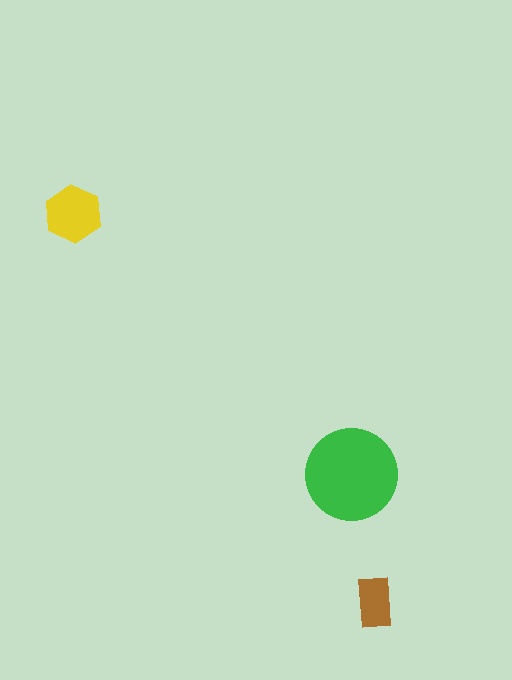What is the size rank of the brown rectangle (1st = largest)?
3rd.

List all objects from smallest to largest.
The brown rectangle, the yellow hexagon, the green circle.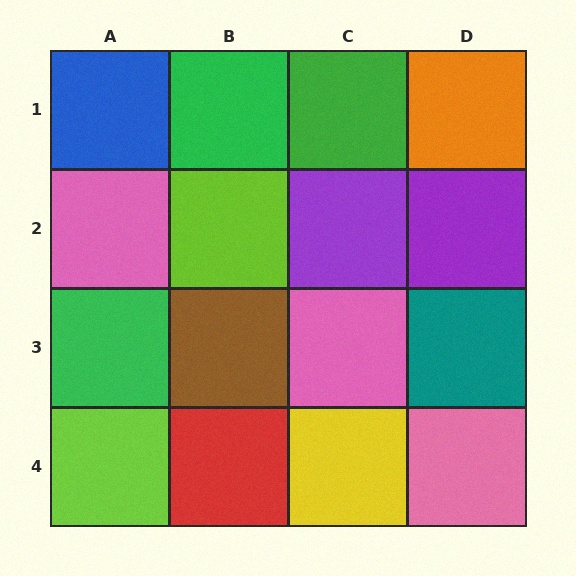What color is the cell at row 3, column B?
Brown.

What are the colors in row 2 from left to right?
Pink, lime, purple, purple.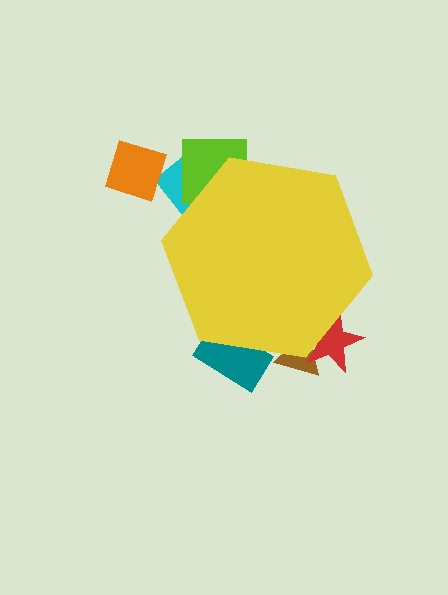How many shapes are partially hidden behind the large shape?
5 shapes are partially hidden.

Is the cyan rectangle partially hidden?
Yes, the cyan rectangle is partially hidden behind the yellow hexagon.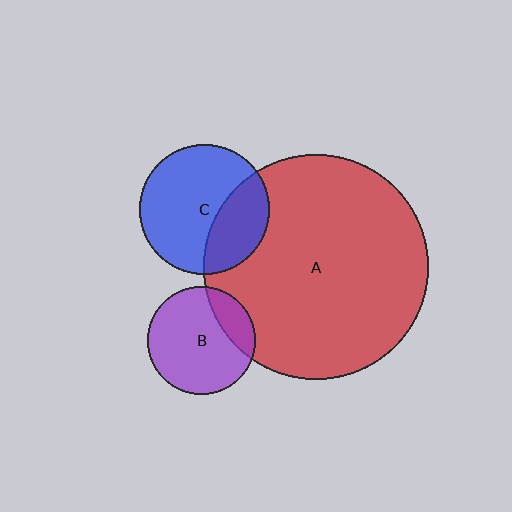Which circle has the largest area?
Circle A (red).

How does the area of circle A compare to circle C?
Approximately 3.0 times.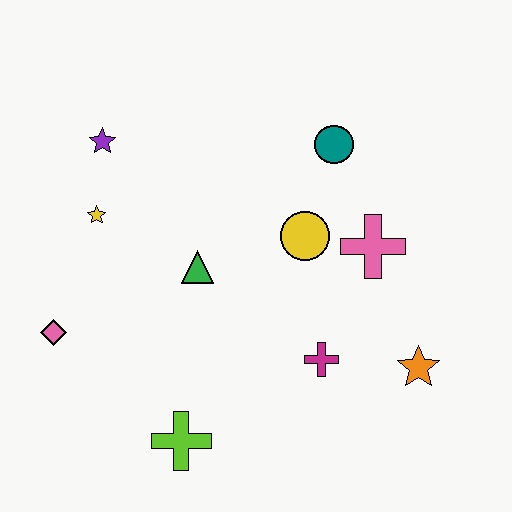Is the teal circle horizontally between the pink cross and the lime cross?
Yes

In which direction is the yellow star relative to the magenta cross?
The yellow star is to the left of the magenta cross.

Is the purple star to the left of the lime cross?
Yes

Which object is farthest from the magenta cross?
The purple star is farthest from the magenta cross.